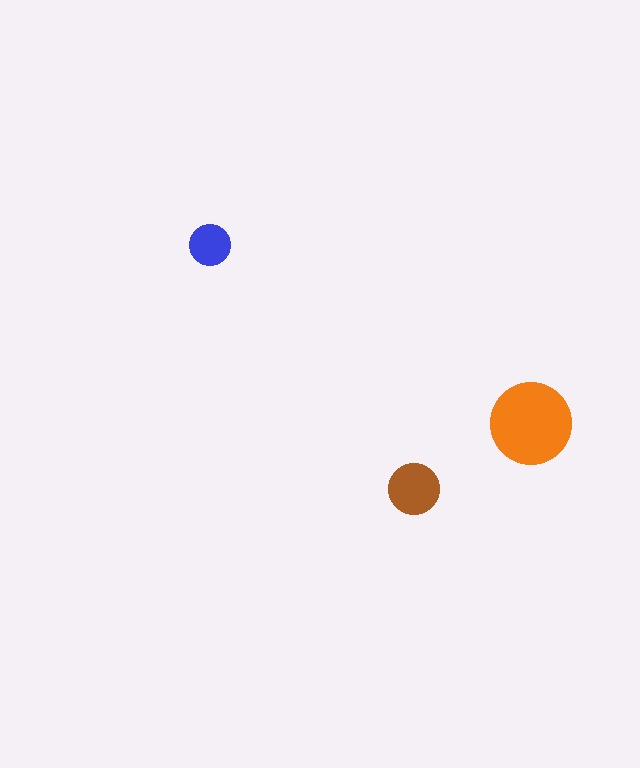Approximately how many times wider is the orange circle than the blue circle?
About 2 times wider.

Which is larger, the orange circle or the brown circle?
The orange one.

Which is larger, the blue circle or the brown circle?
The brown one.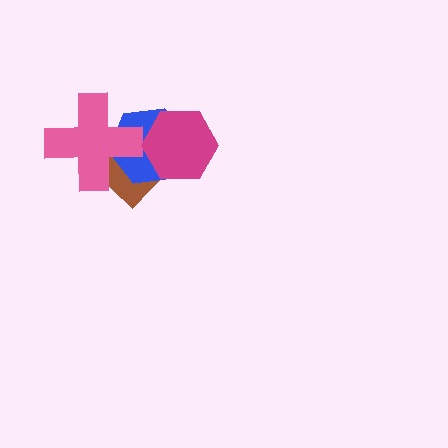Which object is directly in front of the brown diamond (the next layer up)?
The blue hexagon is directly in front of the brown diamond.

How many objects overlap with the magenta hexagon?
2 objects overlap with the magenta hexagon.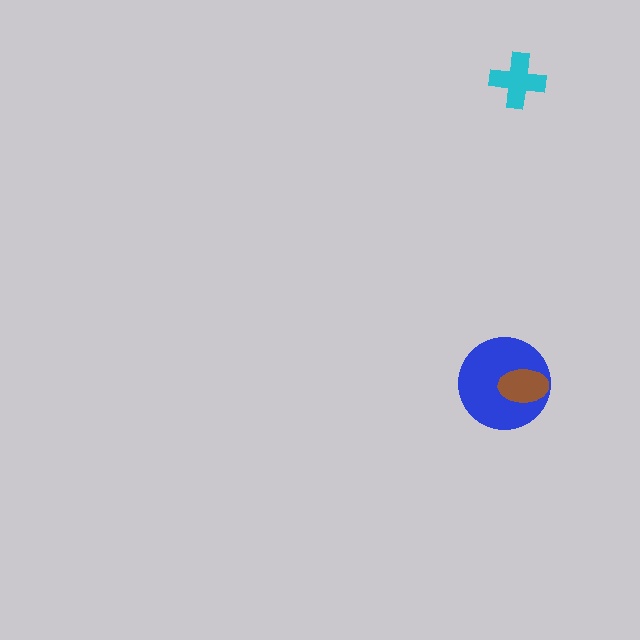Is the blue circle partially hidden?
Yes, it is partially covered by another shape.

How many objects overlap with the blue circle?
1 object overlaps with the blue circle.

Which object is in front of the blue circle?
The brown ellipse is in front of the blue circle.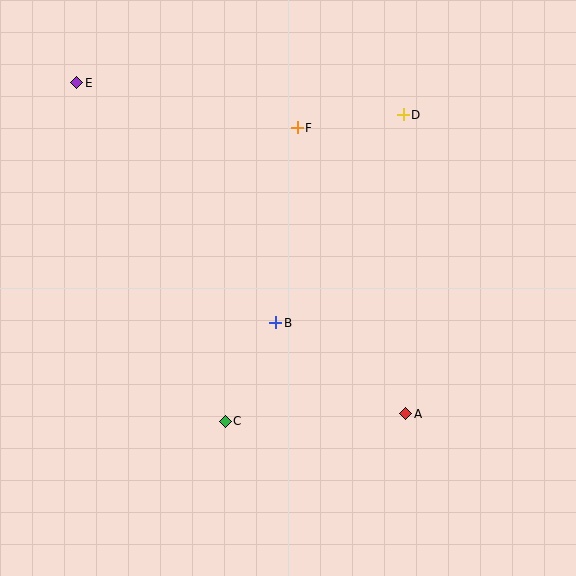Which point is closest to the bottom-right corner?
Point A is closest to the bottom-right corner.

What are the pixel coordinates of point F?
Point F is at (297, 128).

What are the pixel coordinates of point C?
Point C is at (225, 421).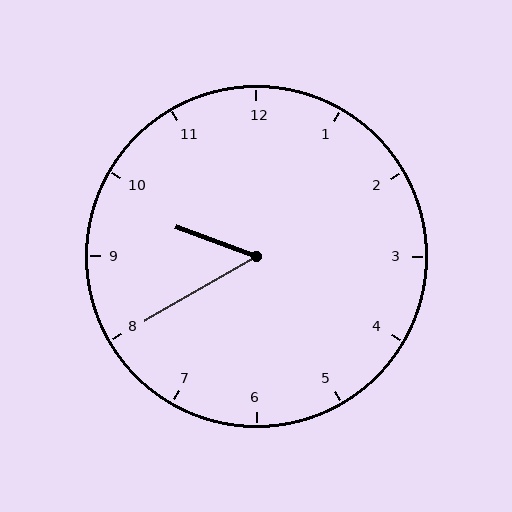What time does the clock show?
9:40.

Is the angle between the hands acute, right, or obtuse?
It is acute.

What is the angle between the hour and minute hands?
Approximately 50 degrees.